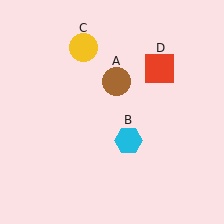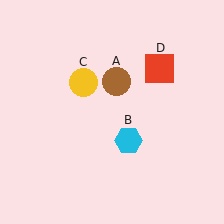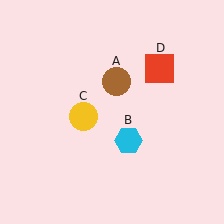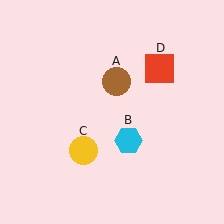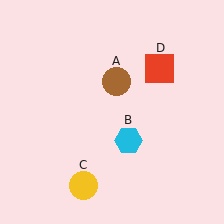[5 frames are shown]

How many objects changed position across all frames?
1 object changed position: yellow circle (object C).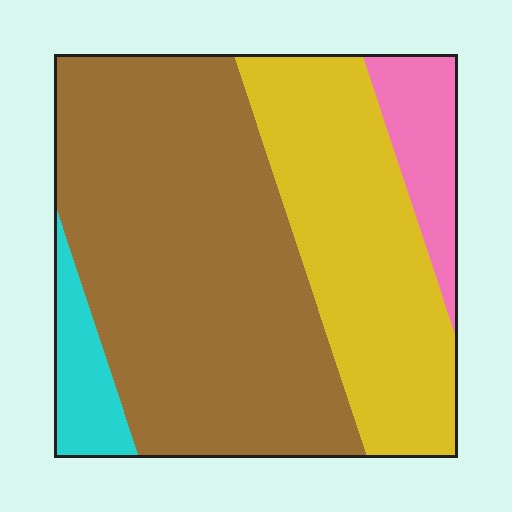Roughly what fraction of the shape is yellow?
Yellow takes up about one third (1/3) of the shape.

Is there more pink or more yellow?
Yellow.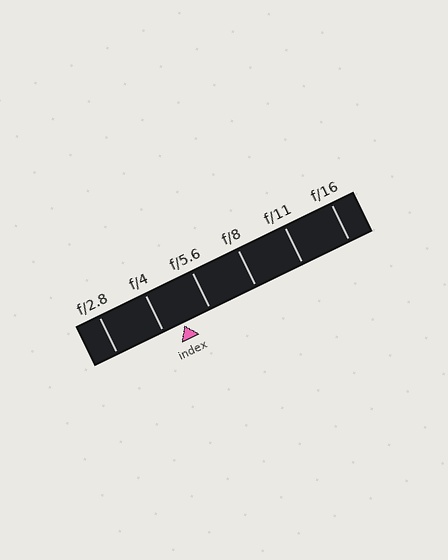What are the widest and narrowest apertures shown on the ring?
The widest aperture shown is f/2.8 and the narrowest is f/16.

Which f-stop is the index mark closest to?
The index mark is closest to f/4.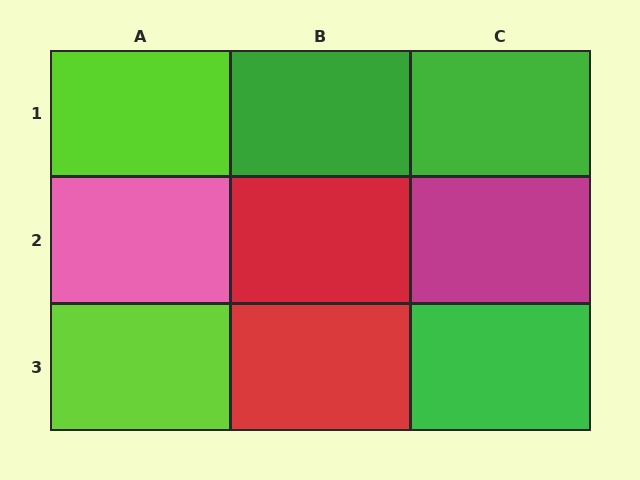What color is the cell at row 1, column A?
Lime.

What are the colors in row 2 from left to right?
Pink, red, magenta.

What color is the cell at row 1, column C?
Green.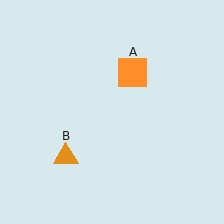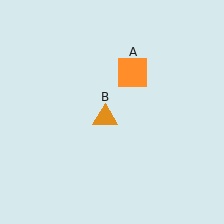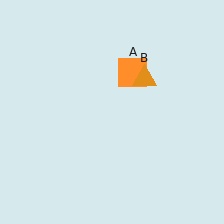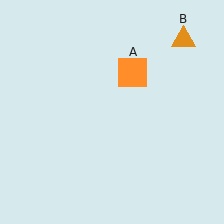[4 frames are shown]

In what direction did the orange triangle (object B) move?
The orange triangle (object B) moved up and to the right.